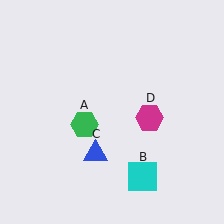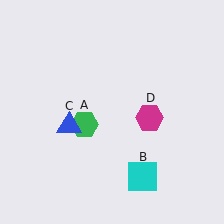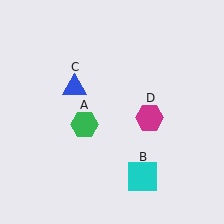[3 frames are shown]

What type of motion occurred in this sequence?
The blue triangle (object C) rotated clockwise around the center of the scene.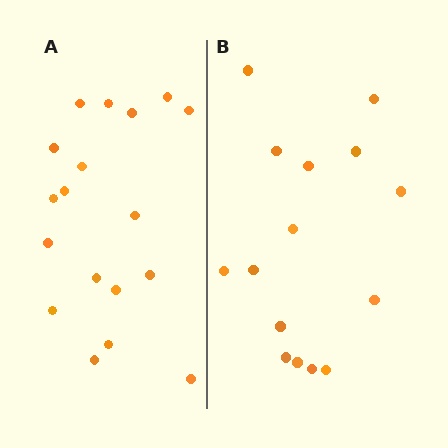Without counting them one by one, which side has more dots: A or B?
Region A (the left region) has more dots.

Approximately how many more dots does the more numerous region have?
Region A has just a few more — roughly 2 or 3 more dots than region B.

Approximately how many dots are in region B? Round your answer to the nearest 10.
About 20 dots. (The exact count is 15, which rounds to 20.)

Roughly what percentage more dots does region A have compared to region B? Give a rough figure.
About 20% more.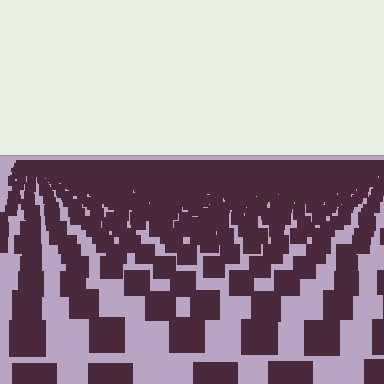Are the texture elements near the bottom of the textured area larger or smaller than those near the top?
Larger. Near the bottom, elements are closer to the viewer and appear at a bigger on-screen size.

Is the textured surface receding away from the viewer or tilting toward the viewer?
The surface is receding away from the viewer. Texture elements get smaller and denser toward the top.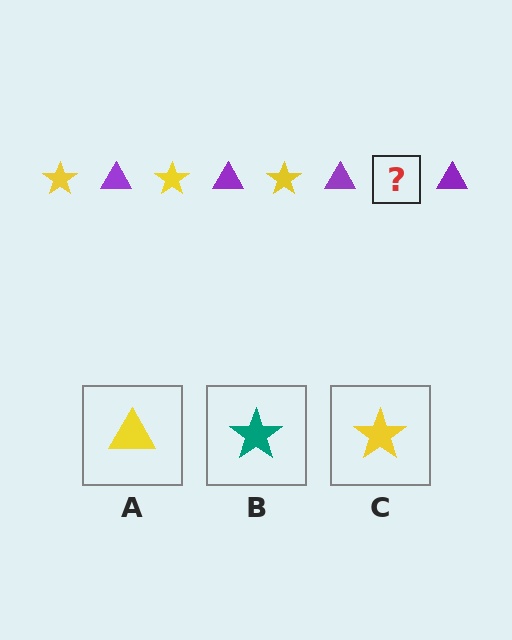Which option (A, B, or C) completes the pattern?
C.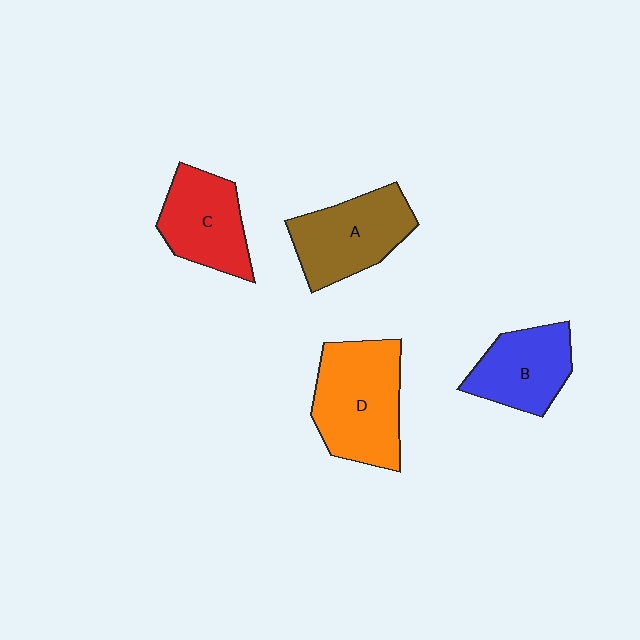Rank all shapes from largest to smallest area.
From largest to smallest: D (orange), A (brown), C (red), B (blue).